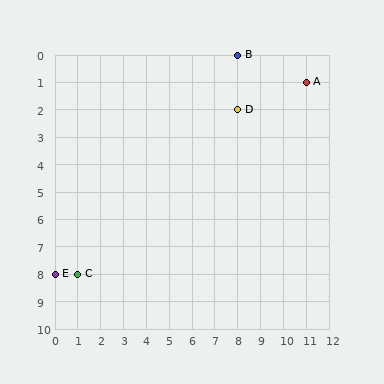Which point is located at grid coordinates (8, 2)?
Point D is at (8, 2).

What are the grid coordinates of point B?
Point B is at grid coordinates (8, 0).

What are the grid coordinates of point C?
Point C is at grid coordinates (1, 8).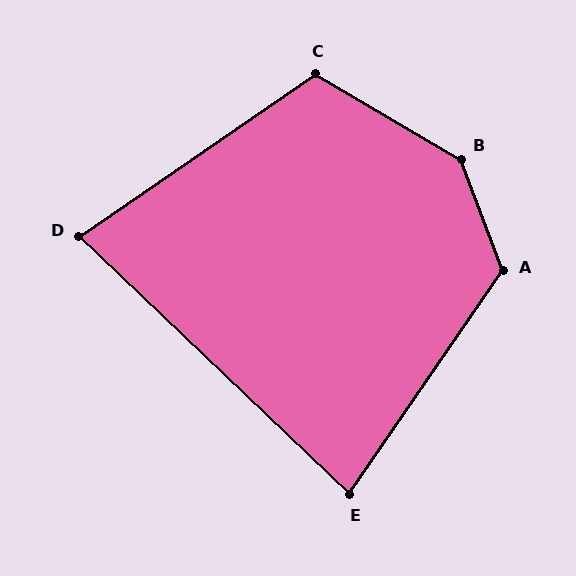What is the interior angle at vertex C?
Approximately 115 degrees (obtuse).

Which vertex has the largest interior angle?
B, at approximately 141 degrees.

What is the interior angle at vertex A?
Approximately 125 degrees (obtuse).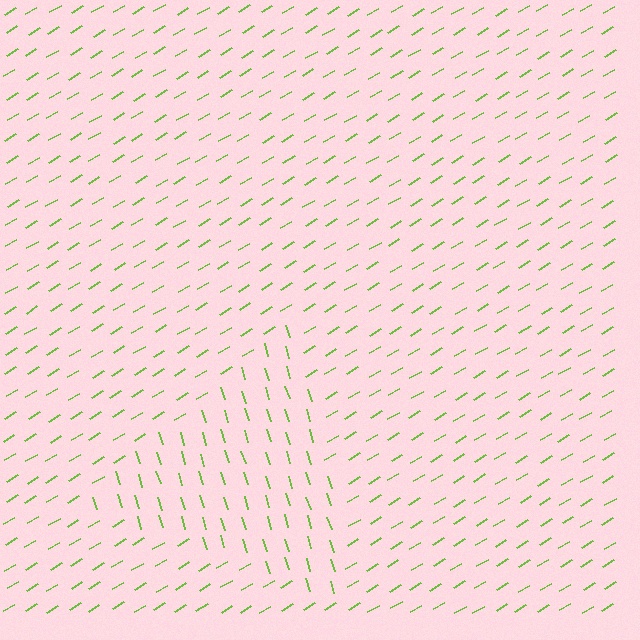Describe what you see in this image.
The image is filled with small lime line segments. A triangle region in the image has lines oriented differently from the surrounding lines, creating a visible texture boundary.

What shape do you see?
I see a triangle.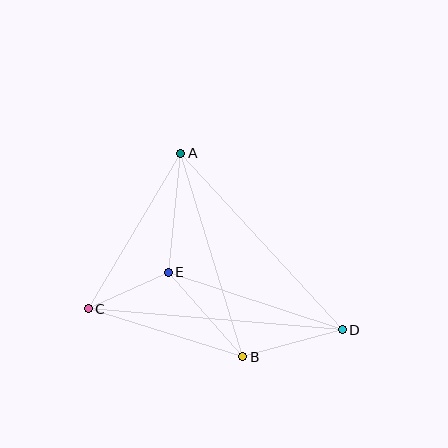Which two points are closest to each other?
Points C and E are closest to each other.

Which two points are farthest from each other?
Points C and D are farthest from each other.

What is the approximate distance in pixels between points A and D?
The distance between A and D is approximately 240 pixels.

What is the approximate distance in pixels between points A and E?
The distance between A and E is approximately 120 pixels.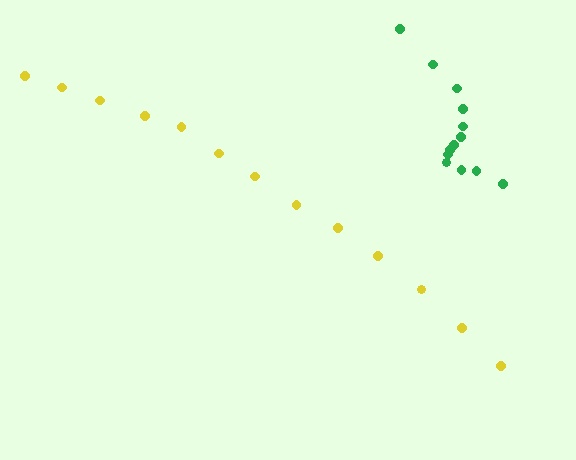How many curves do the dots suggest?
There are 2 distinct paths.